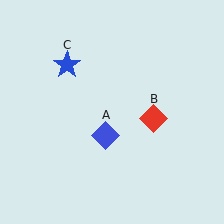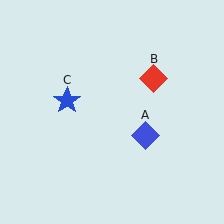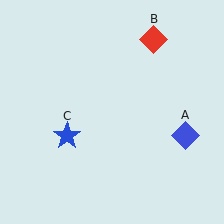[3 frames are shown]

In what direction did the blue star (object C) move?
The blue star (object C) moved down.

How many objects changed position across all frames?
3 objects changed position: blue diamond (object A), red diamond (object B), blue star (object C).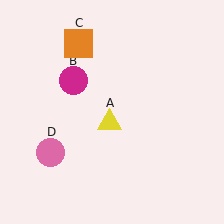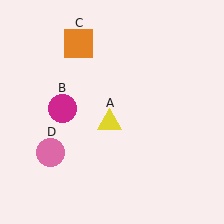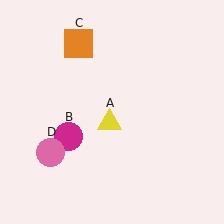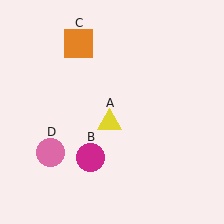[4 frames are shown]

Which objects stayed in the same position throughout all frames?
Yellow triangle (object A) and orange square (object C) and pink circle (object D) remained stationary.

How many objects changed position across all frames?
1 object changed position: magenta circle (object B).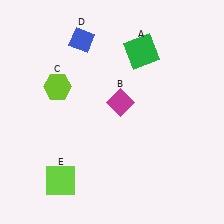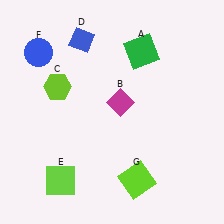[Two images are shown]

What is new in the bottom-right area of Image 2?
A lime square (G) was added in the bottom-right area of Image 2.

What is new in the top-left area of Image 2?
A blue circle (F) was added in the top-left area of Image 2.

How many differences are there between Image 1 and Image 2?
There are 2 differences between the two images.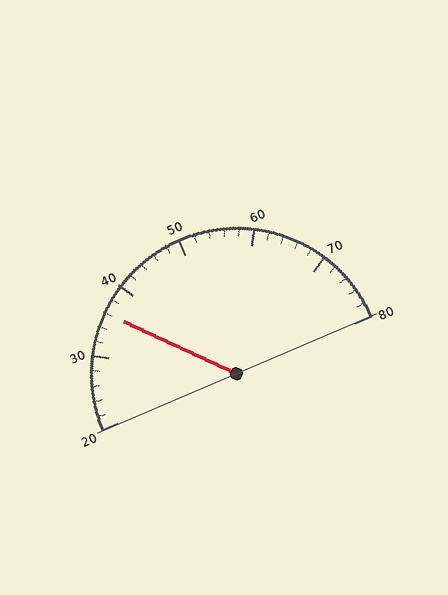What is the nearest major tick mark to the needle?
The nearest major tick mark is 40.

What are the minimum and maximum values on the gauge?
The gauge ranges from 20 to 80.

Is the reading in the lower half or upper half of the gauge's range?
The reading is in the lower half of the range (20 to 80).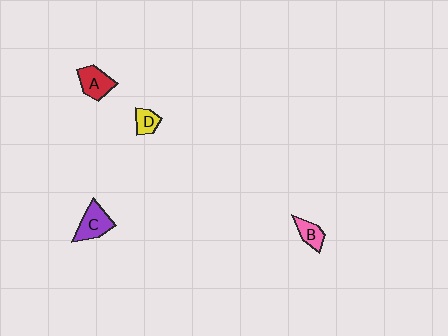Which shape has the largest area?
Shape C (purple).